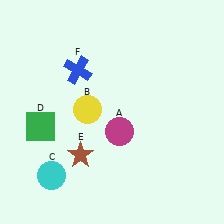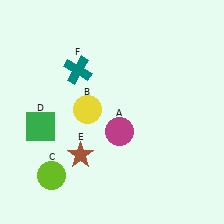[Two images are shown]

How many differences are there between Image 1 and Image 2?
There are 2 differences between the two images.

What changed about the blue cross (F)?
In Image 1, F is blue. In Image 2, it changed to teal.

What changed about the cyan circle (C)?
In Image 1, C is cyan. In Image 2, it changed to lime.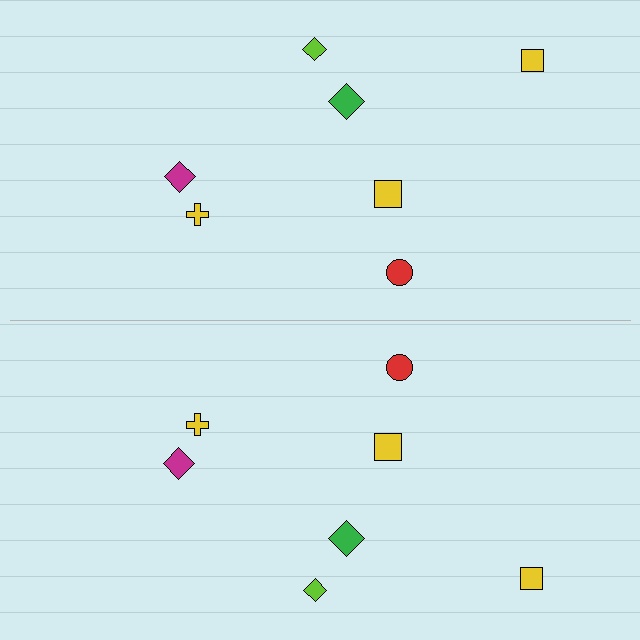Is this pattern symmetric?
Yes, this pattern has bilateral (reflection) symmetry.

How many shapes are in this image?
There are 14 shapes in this image.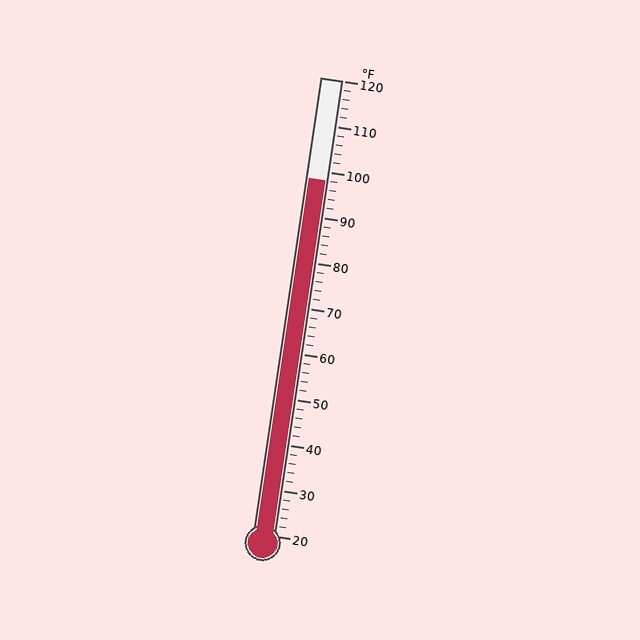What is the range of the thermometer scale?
The thermometer scale ranges from 20°F to 120°F.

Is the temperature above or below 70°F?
The temperature is above 70°F.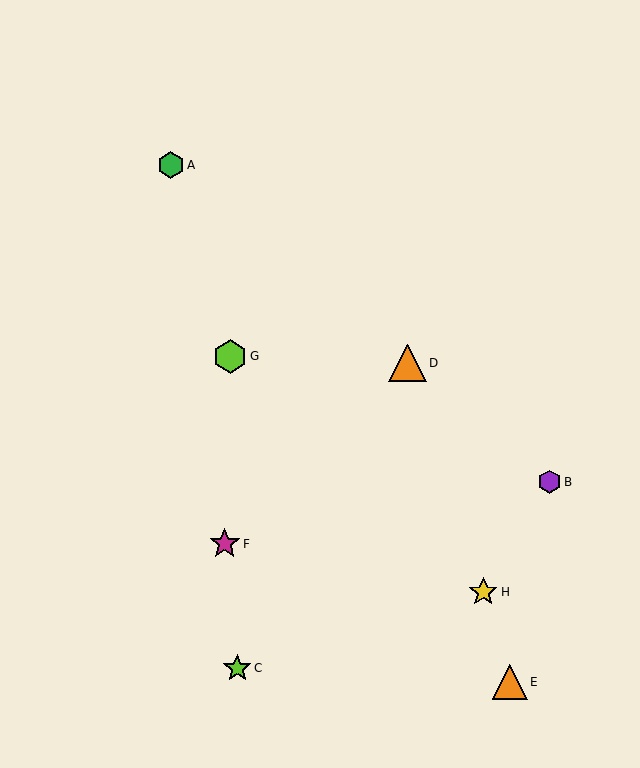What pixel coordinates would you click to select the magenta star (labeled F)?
Click at (225, 544) to select the magenta star F.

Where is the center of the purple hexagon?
The center of the purple hexagon is at (550, 482).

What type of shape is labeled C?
Shape C is a lime star.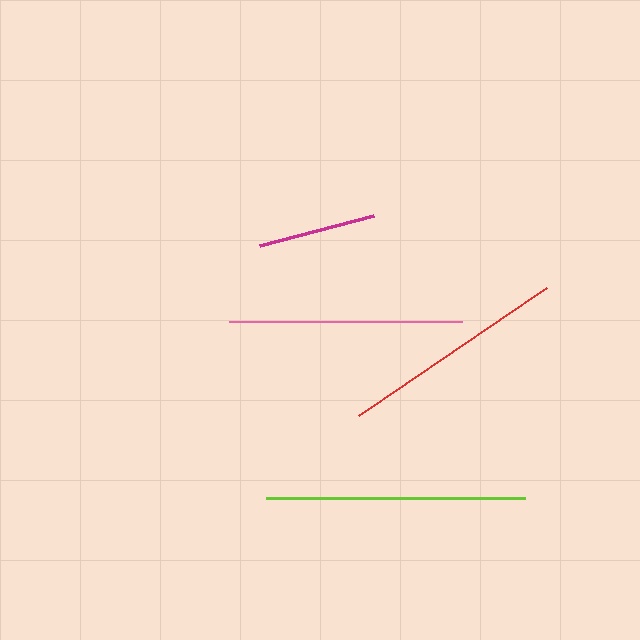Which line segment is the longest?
The lime line is the longest at approximately 259 pixels.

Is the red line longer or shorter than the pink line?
The pink line is longer than the red line.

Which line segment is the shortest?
The magenta line is the shortest at approximately 118 pixels.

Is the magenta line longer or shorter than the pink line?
The pink line is longer than the magenta line.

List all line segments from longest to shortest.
From longest to shortest: lime, pink, red, magenta.